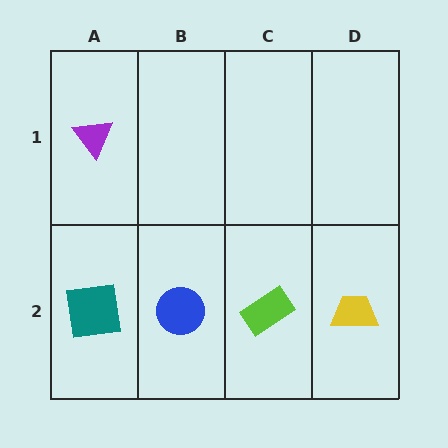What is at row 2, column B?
A blue circle.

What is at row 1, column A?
A purple triangle.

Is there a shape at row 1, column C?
No, that cell is empty.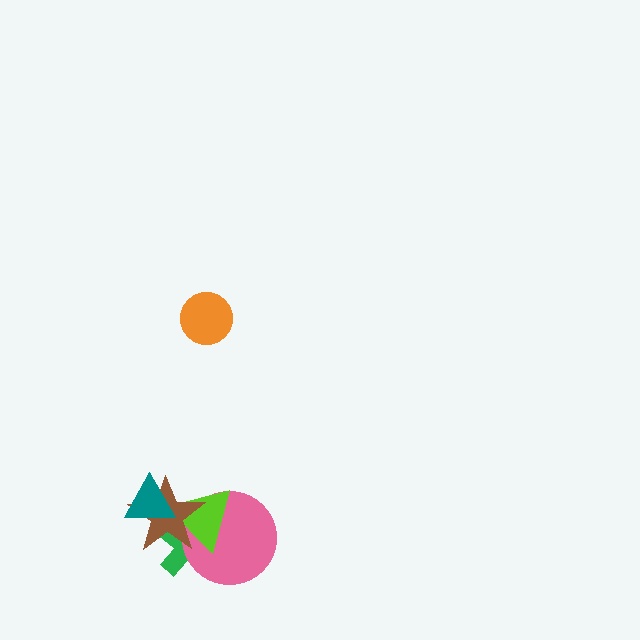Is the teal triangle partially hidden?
No, no other shape covers it.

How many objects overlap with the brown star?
4 objects overlap with the brown star.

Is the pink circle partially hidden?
Yes, it is partially covered by another shape.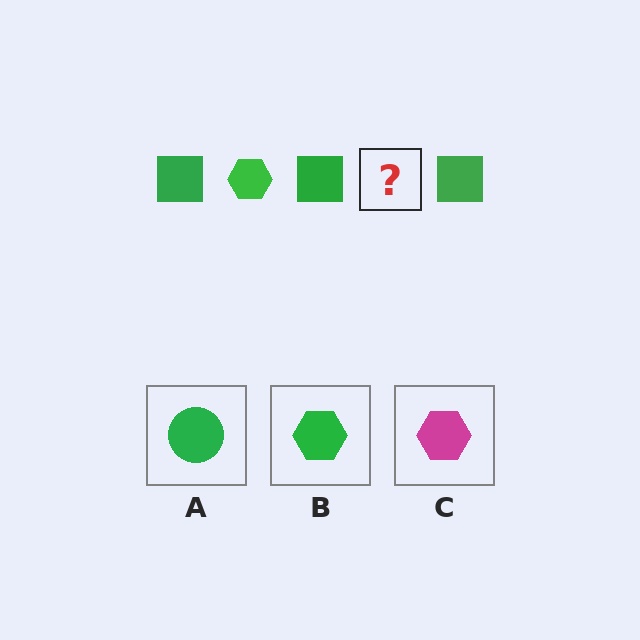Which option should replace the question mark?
Option B.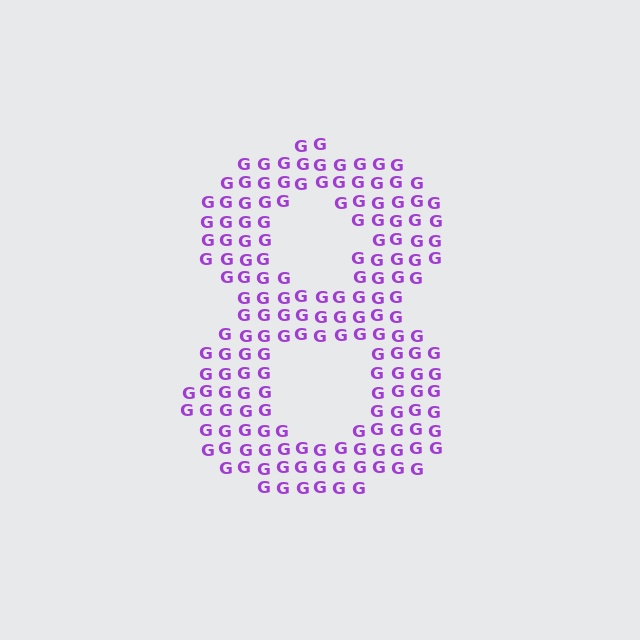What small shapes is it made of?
It is made of small letter G's.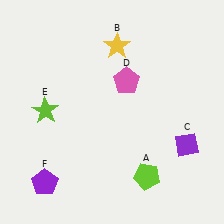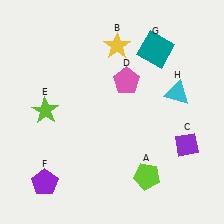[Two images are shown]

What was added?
A teal square (G), a cyan triangle (H) were added in Image 2.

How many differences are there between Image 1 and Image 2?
There are 2 differences between the two images.